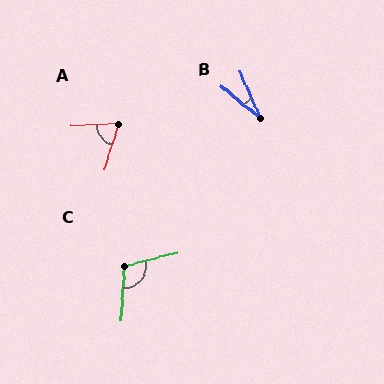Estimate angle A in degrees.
Approximately 70 degrees.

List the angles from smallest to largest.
B (28°), A (70°), C (108°).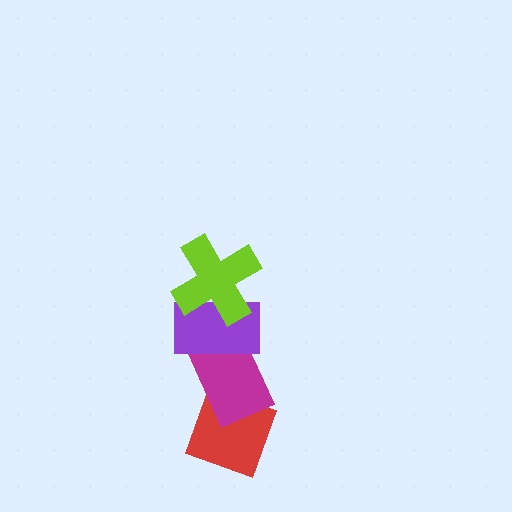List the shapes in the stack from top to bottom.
From top to bottom: the lime cross, the purple rectangle, the magenta rectangle, the red diamond.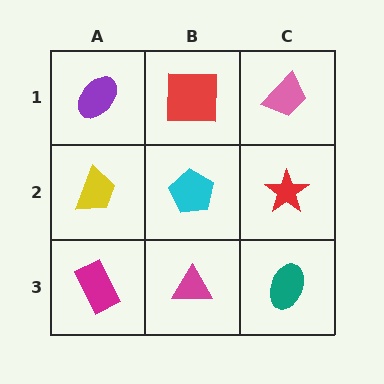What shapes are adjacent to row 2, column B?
A red square (row 1, column B), a magenta triangle (row 3, column B), a yellow trapezoid (row 2, column A), a red star (row 2, column C).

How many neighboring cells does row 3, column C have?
2.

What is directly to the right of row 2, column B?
A red star.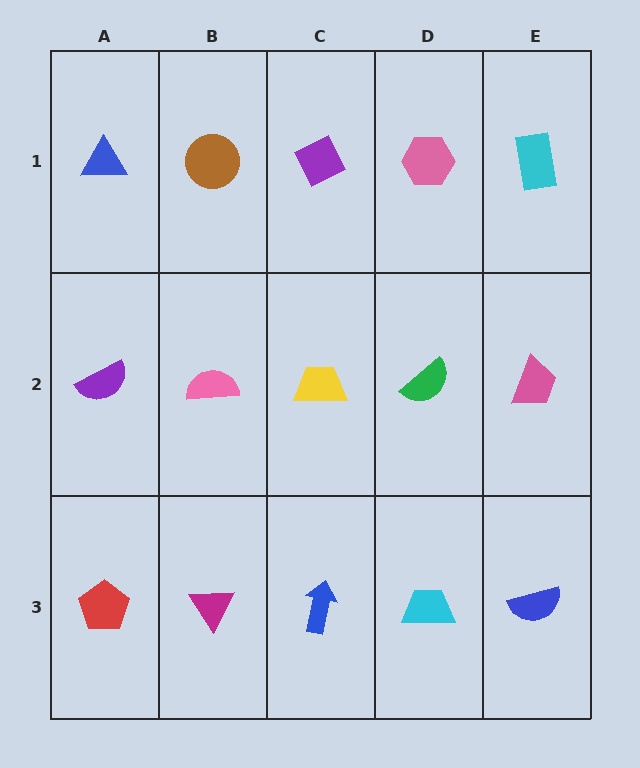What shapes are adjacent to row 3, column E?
A pink trapezoid (row 2, column E), a cyan trapezoid (row 3, column D).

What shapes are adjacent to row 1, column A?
A purple semicircle (row 2, column A), a brown circle (row 1, column B).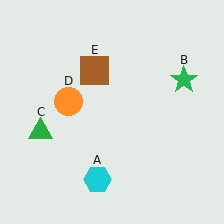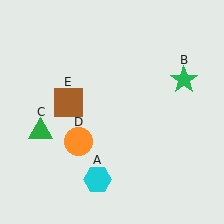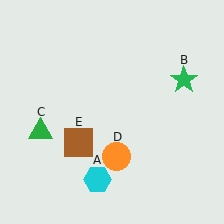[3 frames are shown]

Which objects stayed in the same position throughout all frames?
Cyan hexagon (object A) and green star (object B) and green triangle (object C) remained stationary.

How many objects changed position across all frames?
2 objects changed position: orange circle (object D), brown square (object E).